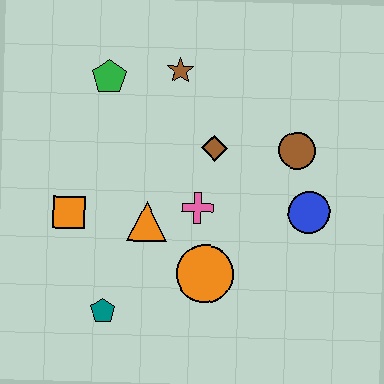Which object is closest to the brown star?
The green pentagon is closest to the brown star.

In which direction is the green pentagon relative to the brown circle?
The green pentagon is to the left of the brown circle.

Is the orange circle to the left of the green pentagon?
No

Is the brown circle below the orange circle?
No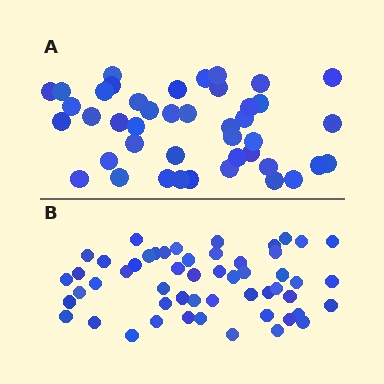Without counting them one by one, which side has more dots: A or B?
Region B (the bottom region) has more dots.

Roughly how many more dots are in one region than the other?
Region B has roughly 10 or so more dots than region A.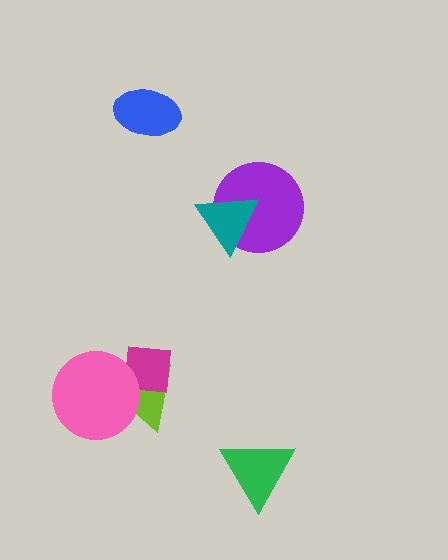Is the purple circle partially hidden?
Yes, it is partially covered by another shape.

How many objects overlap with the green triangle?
0 objects overlap with the green triangle.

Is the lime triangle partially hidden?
Yes, it is partially covered by another shape.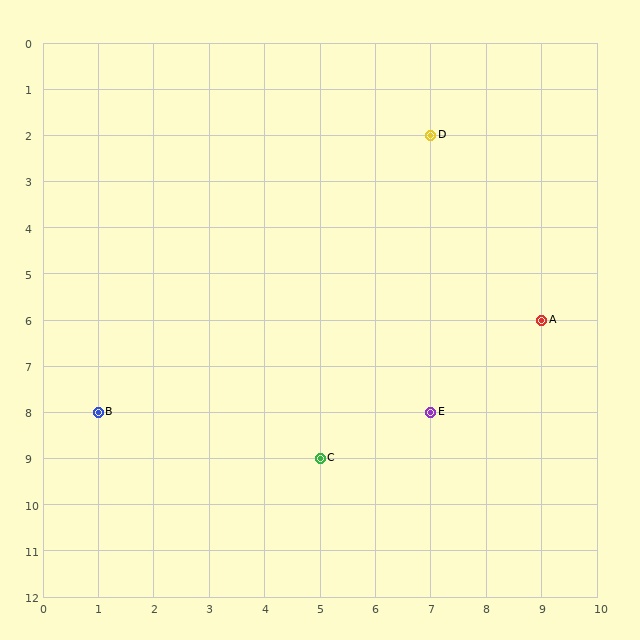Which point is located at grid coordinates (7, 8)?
Point E is at (7, 8).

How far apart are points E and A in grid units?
Points E and A are 2 columns and 2 rows apart (about 2.8 grid units diagonally).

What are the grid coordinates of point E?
Point E is at grid coordinates (7, 8).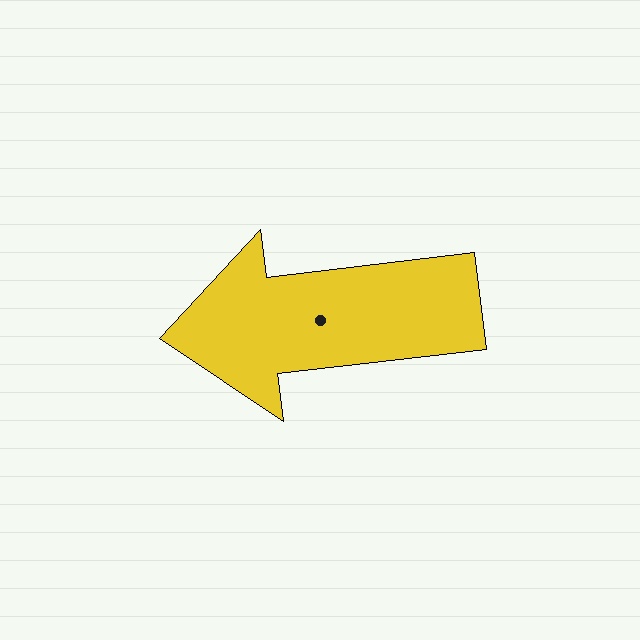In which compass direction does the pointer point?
West.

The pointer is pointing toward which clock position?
Roughly 9 o'clock.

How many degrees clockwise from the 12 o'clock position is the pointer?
Approximately 263 degrees.